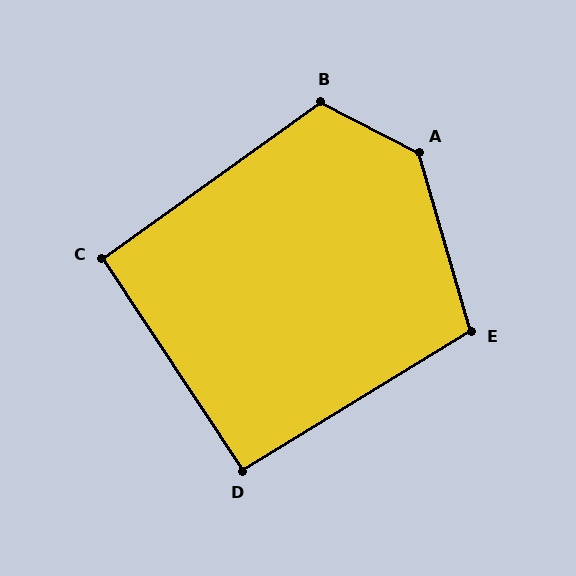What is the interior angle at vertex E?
Approximately 105 degrees (obtuse).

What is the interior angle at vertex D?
Approximately 92 degrees (approximately right).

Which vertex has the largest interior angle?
A, at approximately 133 degrees.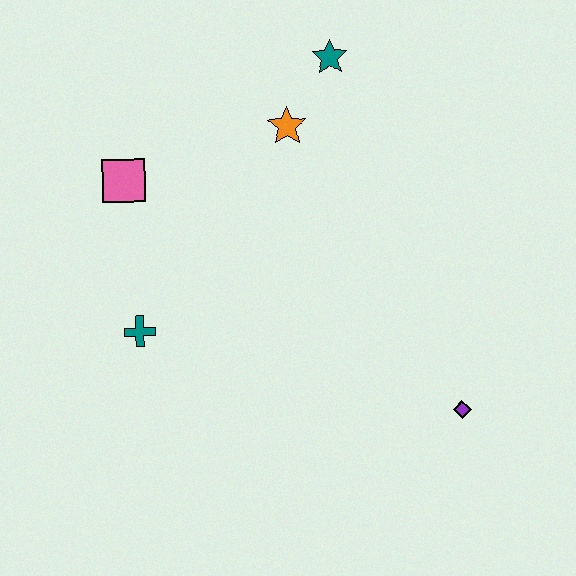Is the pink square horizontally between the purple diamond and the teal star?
No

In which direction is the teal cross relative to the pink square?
The teal cross is below the pink square.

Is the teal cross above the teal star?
No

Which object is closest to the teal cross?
The pink square is closest to the teal cross.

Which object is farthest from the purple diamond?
The pink square is farthest from the purple diamond.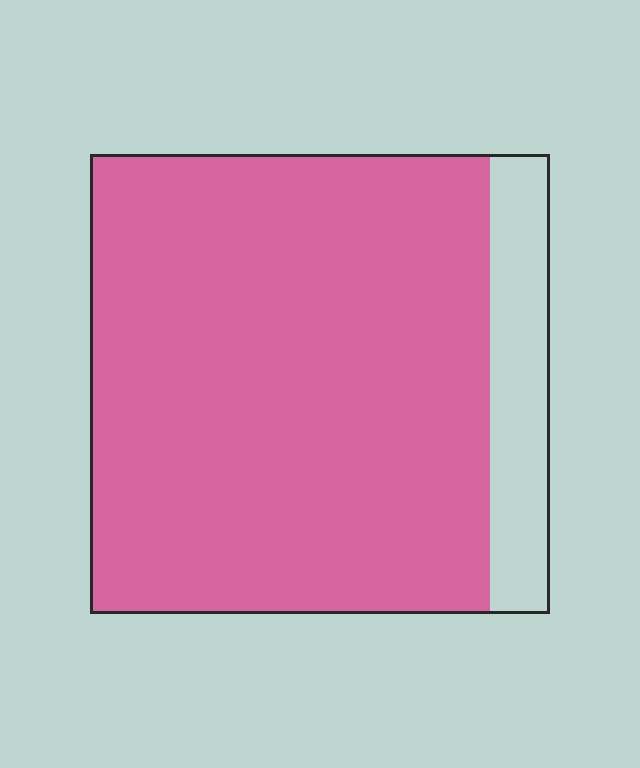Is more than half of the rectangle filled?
Yes.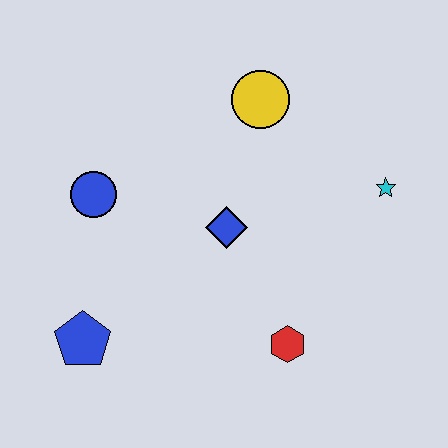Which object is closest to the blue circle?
The blue diamond is closest to the blue circle.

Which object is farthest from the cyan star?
The blue pentagon is farthest from the cyan star.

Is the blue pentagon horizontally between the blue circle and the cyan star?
No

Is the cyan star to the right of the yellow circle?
Yes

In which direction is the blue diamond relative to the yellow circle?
The blue diamond is below the yellow circle.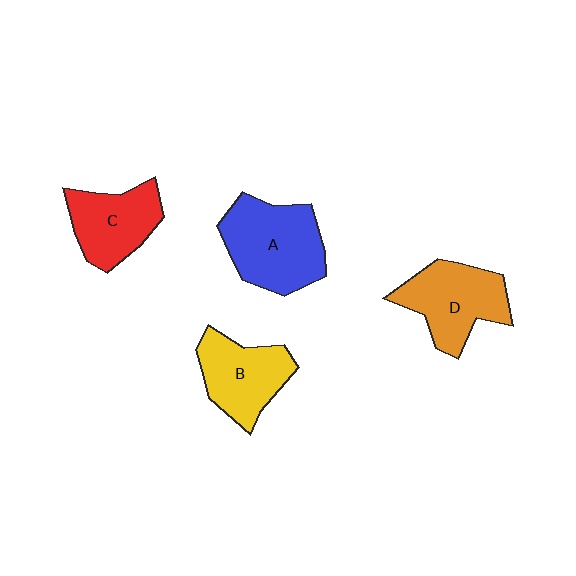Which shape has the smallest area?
Shape C (red).